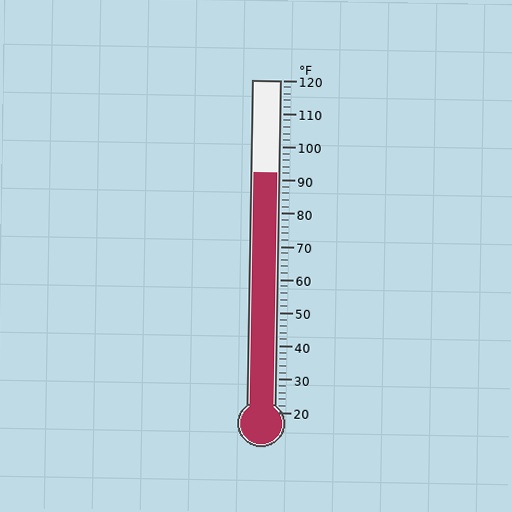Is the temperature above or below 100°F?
The temperature is below 100°F.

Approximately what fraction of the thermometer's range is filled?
The thermometer is filled to approximately 70% of its range.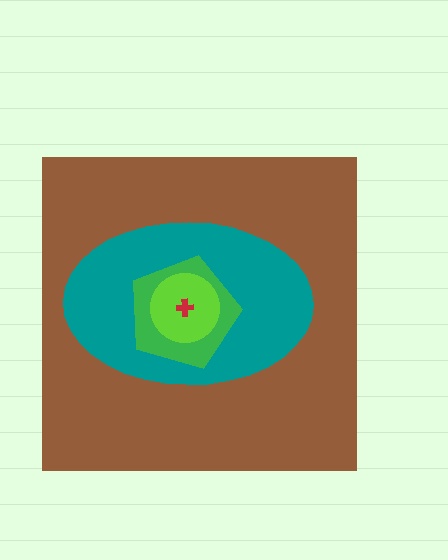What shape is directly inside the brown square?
The teal ellipse.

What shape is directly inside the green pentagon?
The lime circle.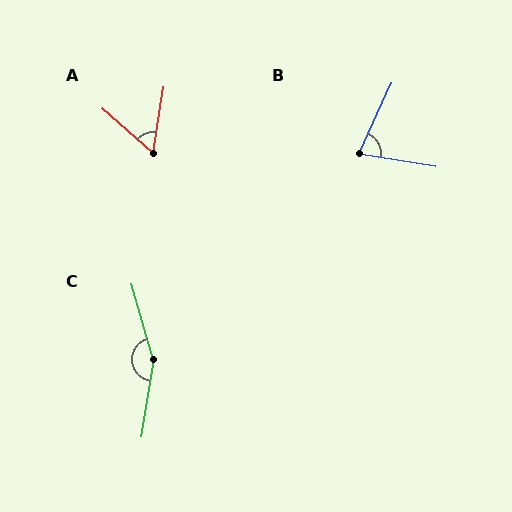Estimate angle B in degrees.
Approximately 75 degrees.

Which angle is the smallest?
A, at approximately 57 degrees.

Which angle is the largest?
C, at approximately 155 degrees.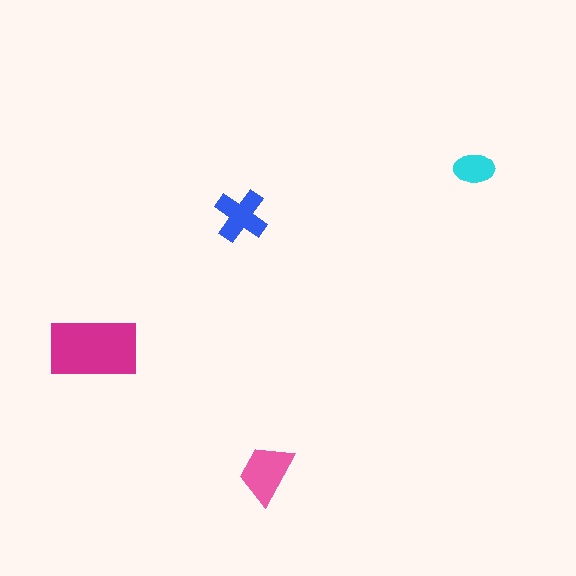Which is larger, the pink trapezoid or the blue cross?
The pink trapezoid.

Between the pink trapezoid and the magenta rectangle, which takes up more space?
The magenta rectangle.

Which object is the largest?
The magenta rectangle.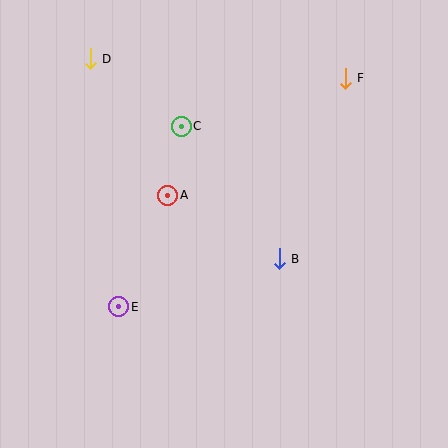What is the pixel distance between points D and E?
The distance between D and E is 249 pixels.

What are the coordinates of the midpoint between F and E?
The midpoint between F and E is at (232, 192).